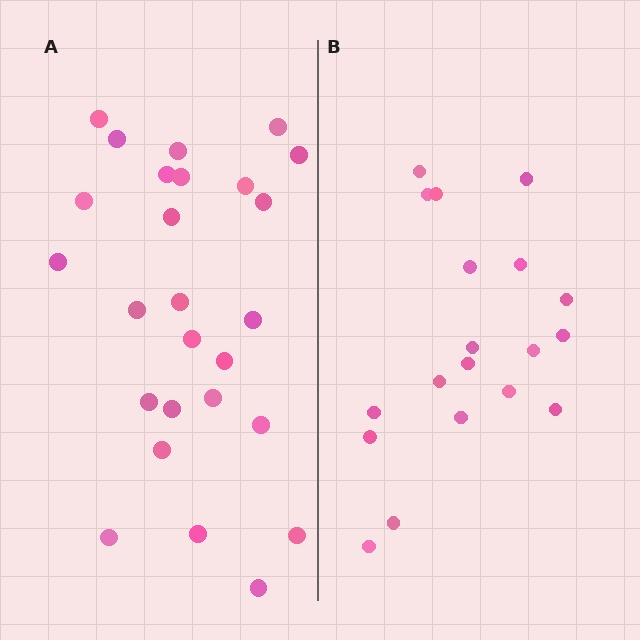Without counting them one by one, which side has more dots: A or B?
Region A (the left region) has more dots.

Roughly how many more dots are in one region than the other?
Region A has roughly 8 or so more dots than region B.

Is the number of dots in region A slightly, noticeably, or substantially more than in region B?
Region A has noticeably more, but not dramatically so. The ratio is roughly 1.4 to 1.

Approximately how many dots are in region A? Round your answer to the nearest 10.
About 30 dots. (The exact count is 26, which rounds to 30.)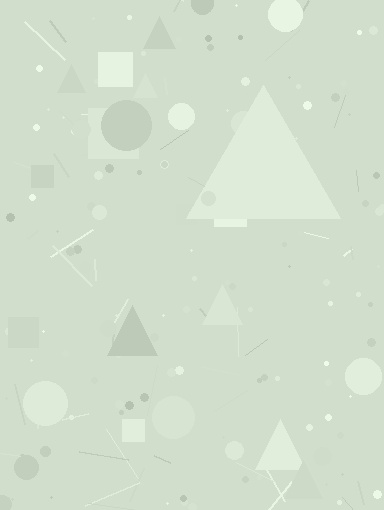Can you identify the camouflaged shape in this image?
The camouflaged shape is a triangle.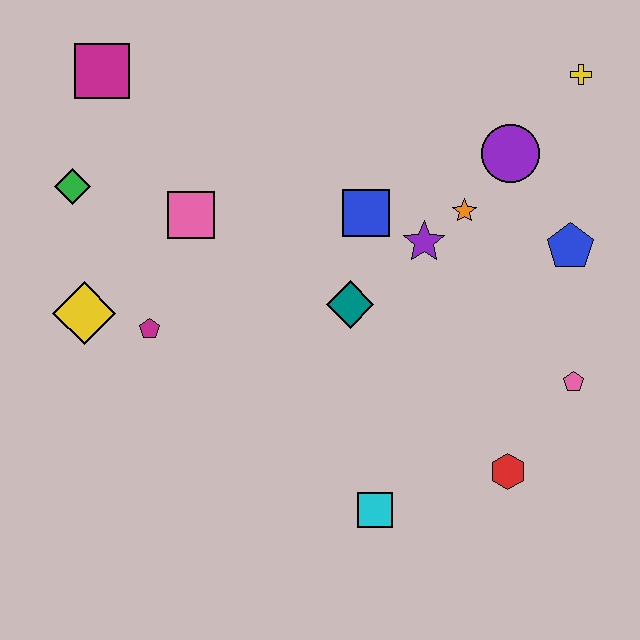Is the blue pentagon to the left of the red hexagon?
No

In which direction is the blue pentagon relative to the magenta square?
The blue pentagon is to the right of the magenta square.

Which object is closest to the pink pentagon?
The red hexagon is closest to the pink pentagon.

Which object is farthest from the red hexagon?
The magenta square is farthest from the red hexagon.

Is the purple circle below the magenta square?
Yes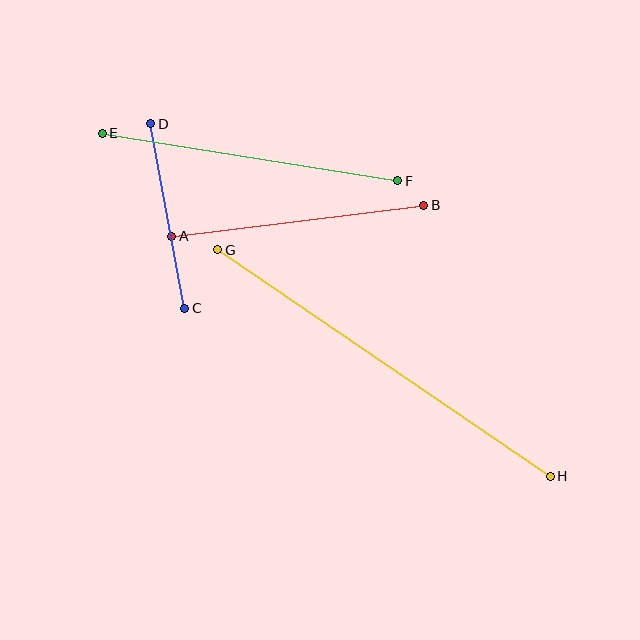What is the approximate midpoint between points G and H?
The midpoint is at approximately (384, 363) pixels.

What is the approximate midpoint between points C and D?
The midpoint is at approximately (168, 216) pixels.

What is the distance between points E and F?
The distance is approximately 300 pixels.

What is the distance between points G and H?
The distance is approximately 402 pixels.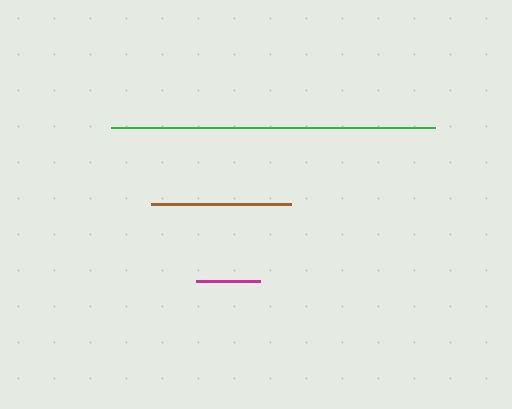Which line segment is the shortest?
The magenta line is the shortest at approximately 64 pixels.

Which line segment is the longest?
The green line is the longest at approximately 323 pixels.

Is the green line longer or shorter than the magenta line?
The green line is longer than the magenta line.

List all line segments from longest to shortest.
From longest to shortest: green, brown, magenta.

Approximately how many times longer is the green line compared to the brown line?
The green line is approximately 2.3 times the length of the brown line.